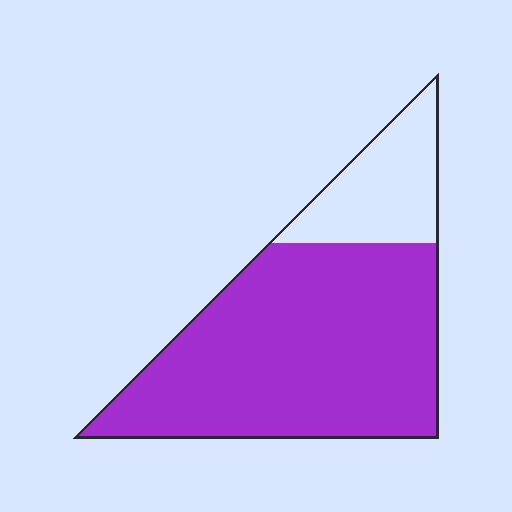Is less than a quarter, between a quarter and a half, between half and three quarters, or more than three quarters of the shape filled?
More than three quarters.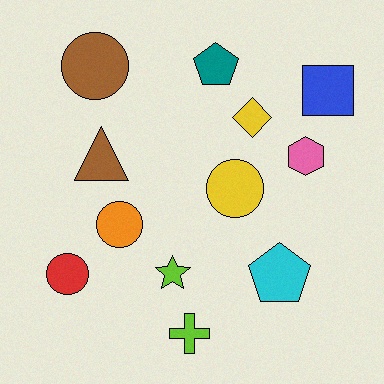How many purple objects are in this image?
There are no purple objects.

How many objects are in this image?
There are 12 objects.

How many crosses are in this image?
There is 1 cross.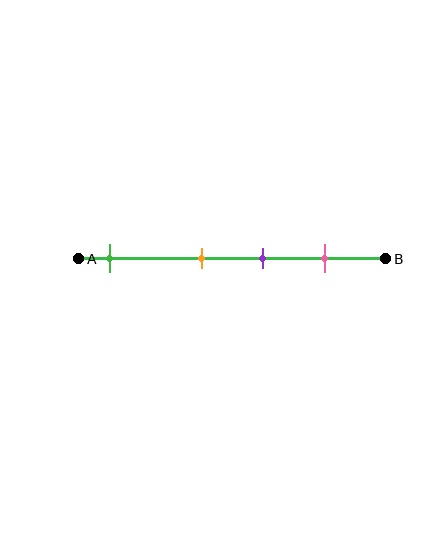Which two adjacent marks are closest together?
The orange and purple marks are the closest adjacent pair.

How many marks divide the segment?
There are 4 marks dividing the segment.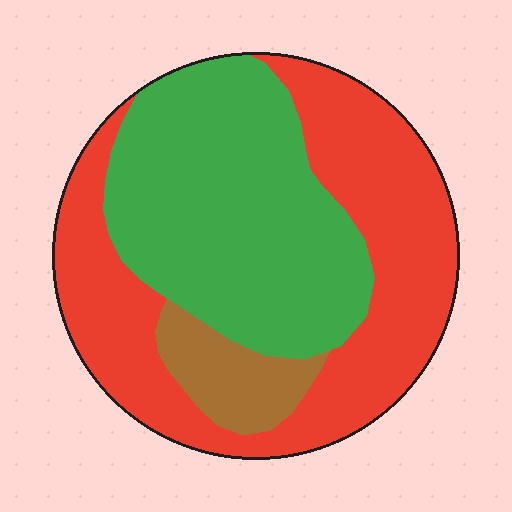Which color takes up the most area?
Red, at roughly 50%.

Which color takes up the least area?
Brown, at roughly 10%.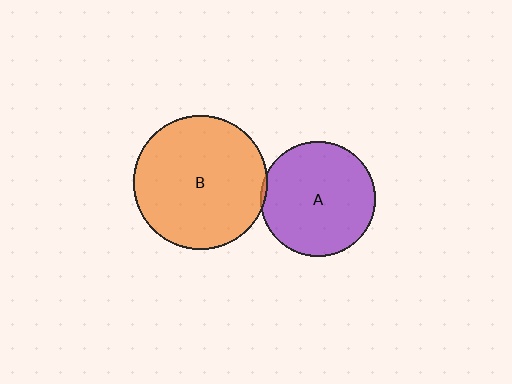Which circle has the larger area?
Circle B (orange).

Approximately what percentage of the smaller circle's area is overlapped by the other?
Approximately 5%.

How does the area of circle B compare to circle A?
Approximately 1.4 times.